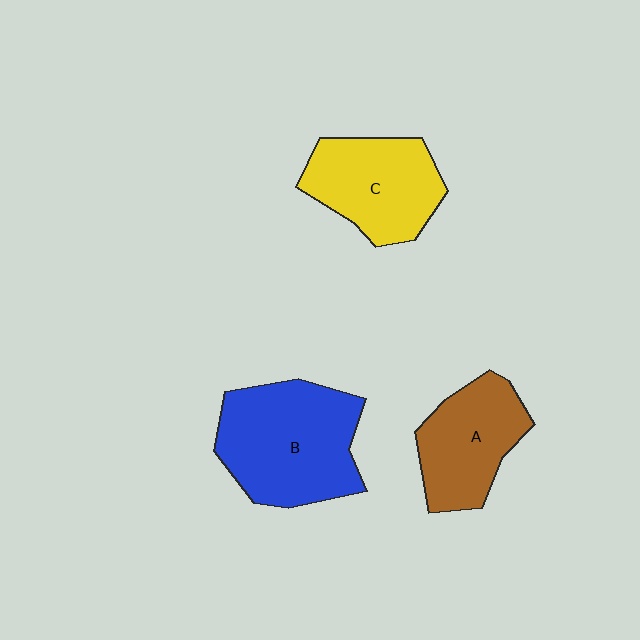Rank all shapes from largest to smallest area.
From largest to smallest: B (blue), C (yellow), A (brown).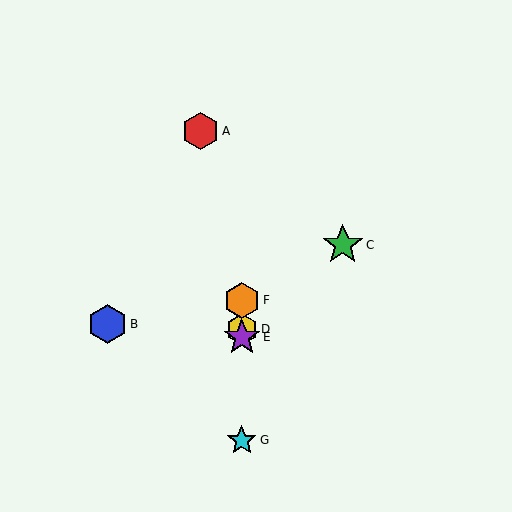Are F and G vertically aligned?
Yes, both are at x≈242.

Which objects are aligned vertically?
Objects D, E, F, G are aligned vertically.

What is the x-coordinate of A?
Object A is at x≈201.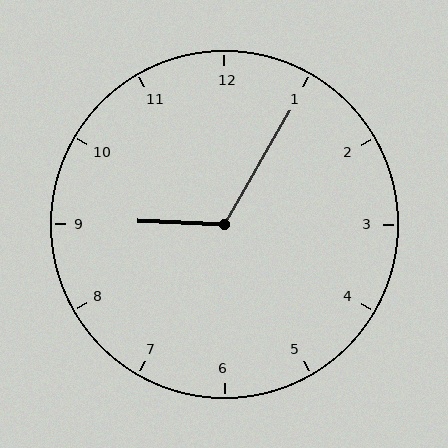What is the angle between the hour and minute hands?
Approximately 118 degrees.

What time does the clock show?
9:05.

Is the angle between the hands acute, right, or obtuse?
It is obtuse.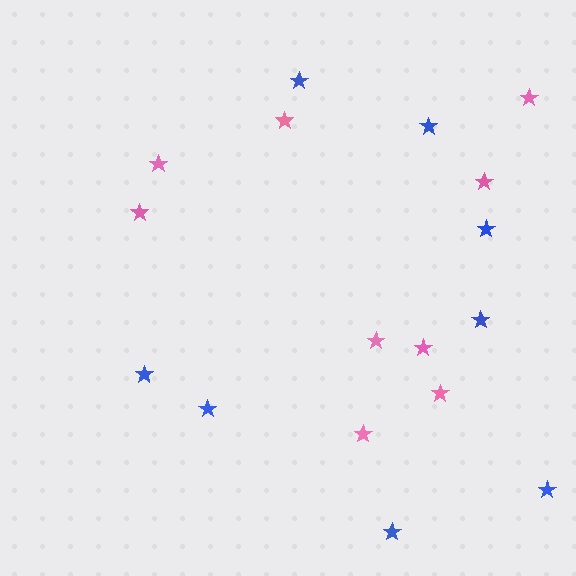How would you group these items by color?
There are 2 groups: one group of pink stars (9) and one group of blue stars (8).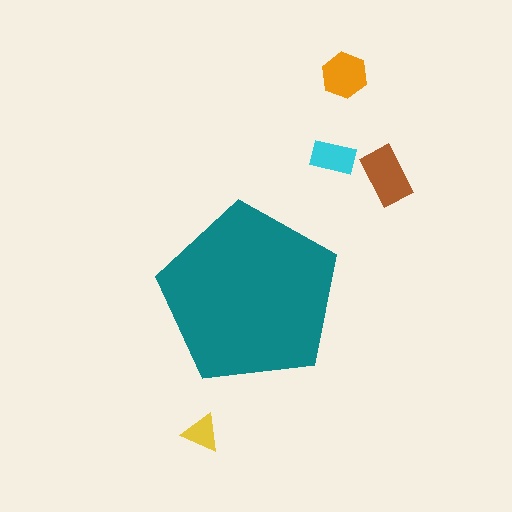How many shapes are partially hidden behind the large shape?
0 shapes are partially hidden.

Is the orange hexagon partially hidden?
No, the orange hexagon is fully visible.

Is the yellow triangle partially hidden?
No, the yellow triangle is fully visible.